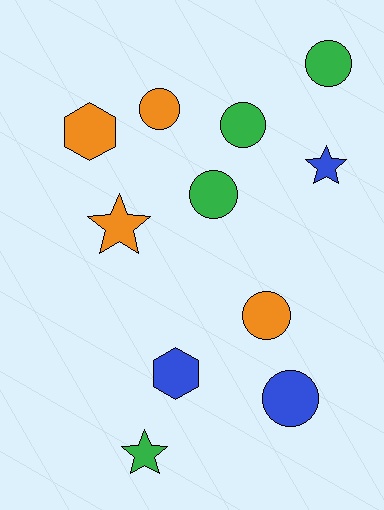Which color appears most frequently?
Green, with 4 objects.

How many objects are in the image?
There are 11 objects.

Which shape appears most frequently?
Circle, with 6 objects.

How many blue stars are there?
There is 1 blue star.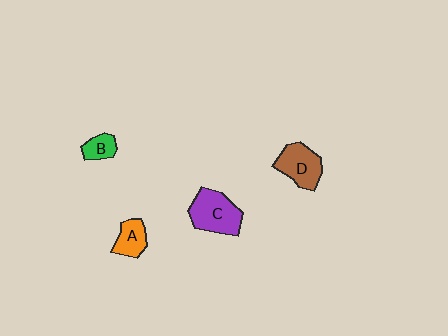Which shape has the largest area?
Shape C (purple).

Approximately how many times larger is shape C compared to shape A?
Approximately 1.9 times.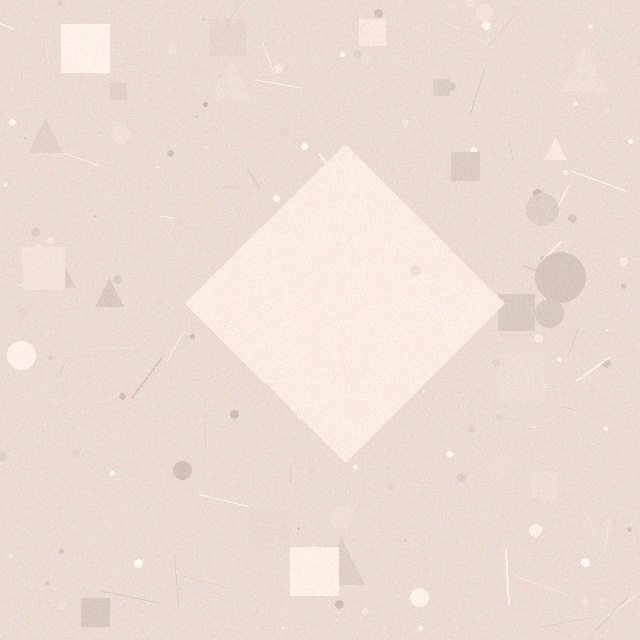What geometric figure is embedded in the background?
A diamond is embedded in the background.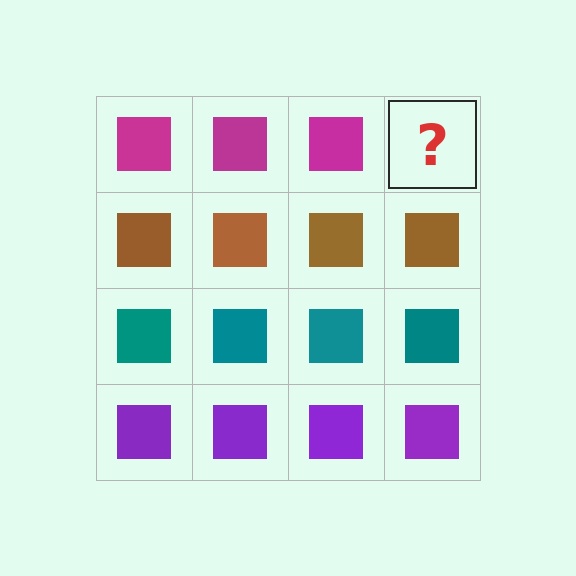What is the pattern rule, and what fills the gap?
The rule is that each row has a consistent color. The gap should be filled with a magenta square.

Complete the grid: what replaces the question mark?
The question mark should be replaced with a magenta square.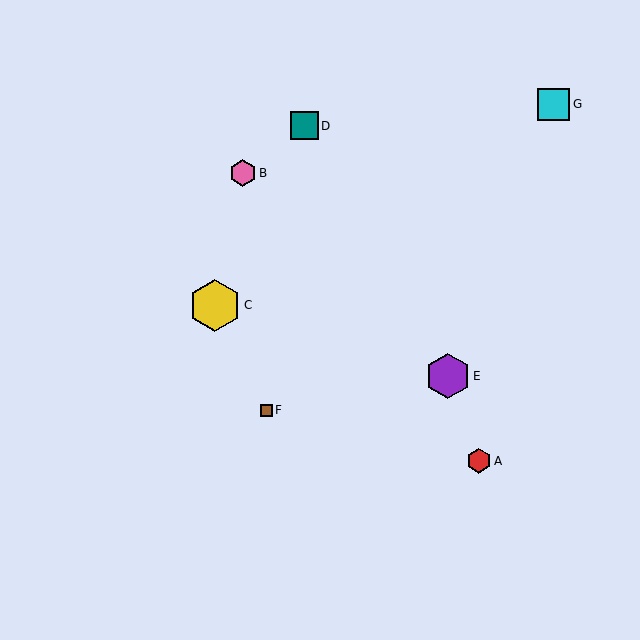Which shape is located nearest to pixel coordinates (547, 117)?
The cyan square (labeled G) at (554, 104) is nearest to that location.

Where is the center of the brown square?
The center of the brown square is at (266, 410).